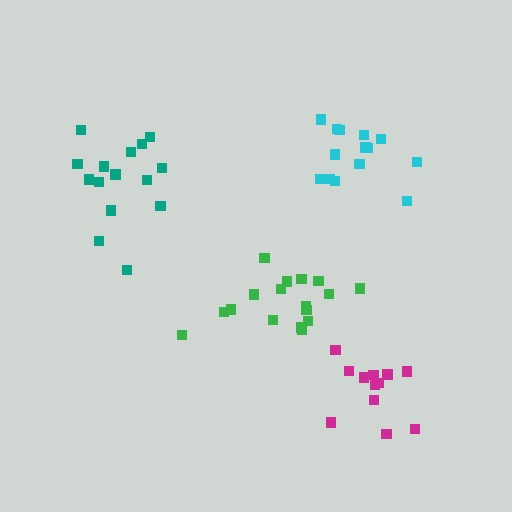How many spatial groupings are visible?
There are 4 spatial groupings.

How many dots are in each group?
Group 1: 15 dots, Group 2: 12 dots, Group 3: 14 dots, Group 4: 17 dots (58 total).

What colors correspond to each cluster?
The clusters are colored: teal, magenta, cyan, green.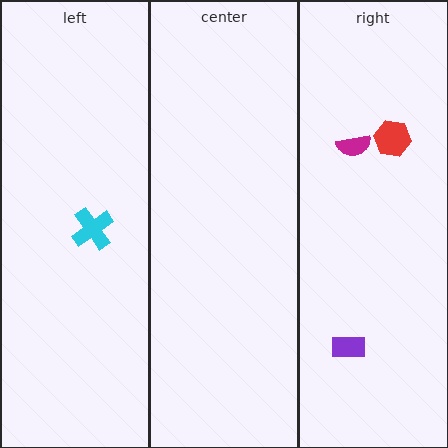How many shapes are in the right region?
3.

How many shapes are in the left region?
1.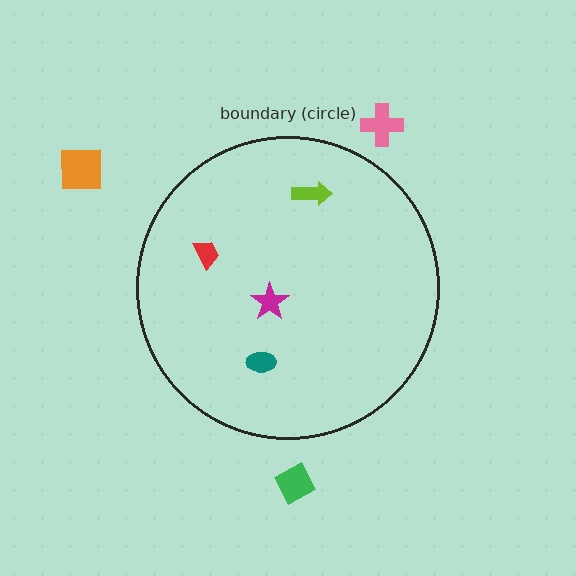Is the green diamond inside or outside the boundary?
Outside.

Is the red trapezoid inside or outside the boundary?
Inside.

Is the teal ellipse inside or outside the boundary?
Inside.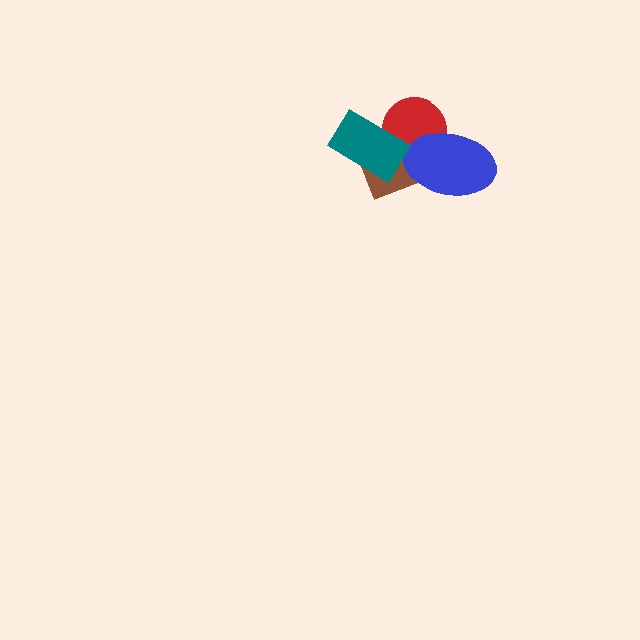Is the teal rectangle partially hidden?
No, no other shape covers it.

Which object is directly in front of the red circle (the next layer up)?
The blue ellipse is directly in front of the red circle.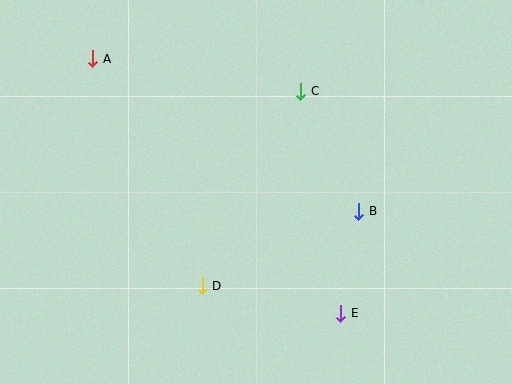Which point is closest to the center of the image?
Point B at (359, 211) is closest to the center.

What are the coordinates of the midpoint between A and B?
The midpoint between A and B is at (226, 135).